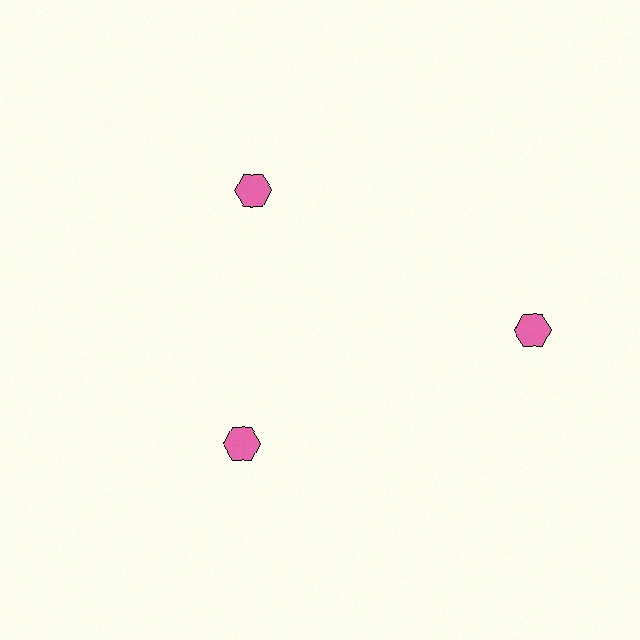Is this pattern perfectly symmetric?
No. The 3 pink hexagons are arranged in a ring, but one element near the 3 o'clock position is pushed outward from the center, breaking the 3-fold rotational symmetry.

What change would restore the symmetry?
The symmetry would be restored by moving it inward, back onto the ring so that all 3 hexagons sit at equal angles and equal distance from the center.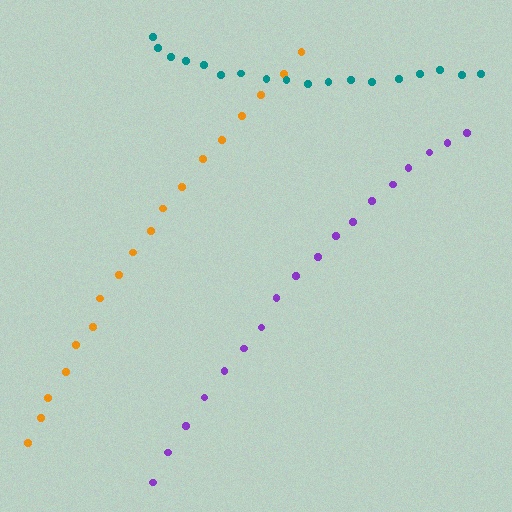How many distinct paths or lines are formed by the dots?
There are 3 distinct paths.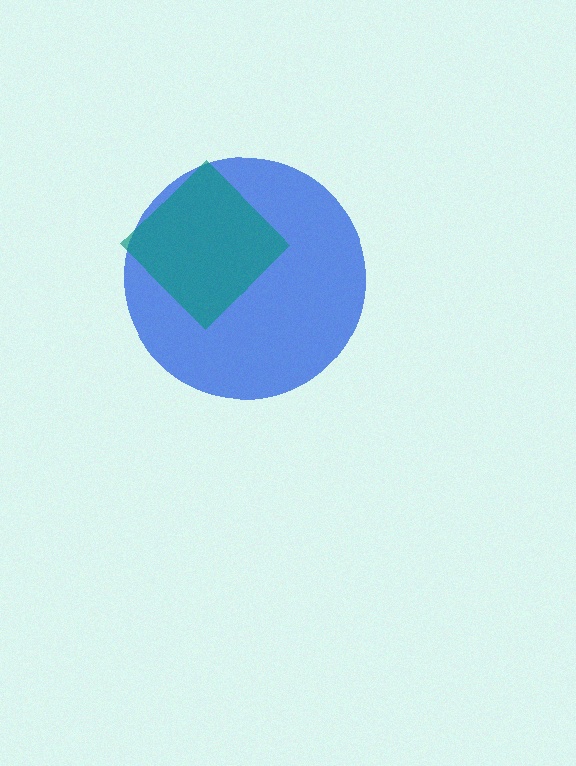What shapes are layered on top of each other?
The layered shapes are: a blue circle, a teal diamond.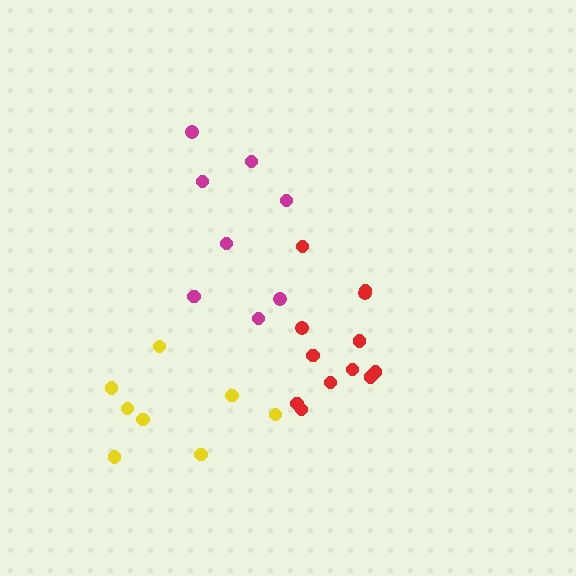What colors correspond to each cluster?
The clusters are colored: yellow, magenta, red.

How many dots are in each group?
Group 1: 8 dots, Group 2: 8 dots, Group 3: 12 dots (28 total).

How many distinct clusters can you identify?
There are 3 distinct clusters.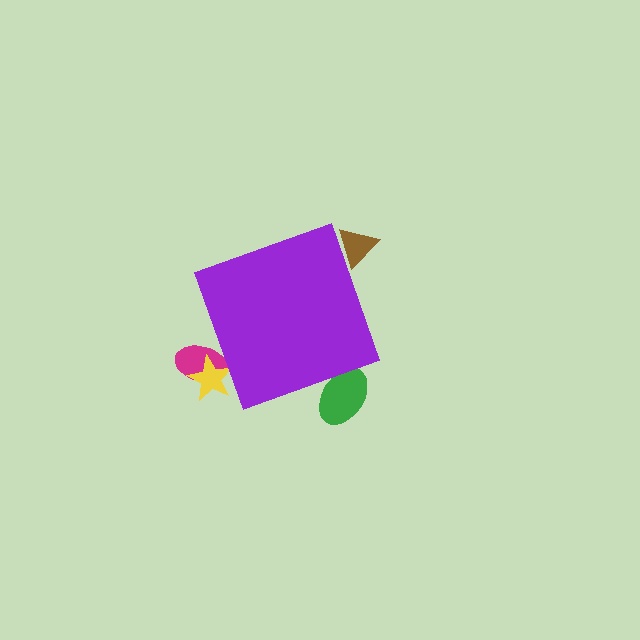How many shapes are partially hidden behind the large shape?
4 shapes are partially hidden.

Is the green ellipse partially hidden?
Yes, the green ellipse is partially hidden behind the purple diamond.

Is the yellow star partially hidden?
Yes, the yellow star is partially hidden behind the purple diamond.